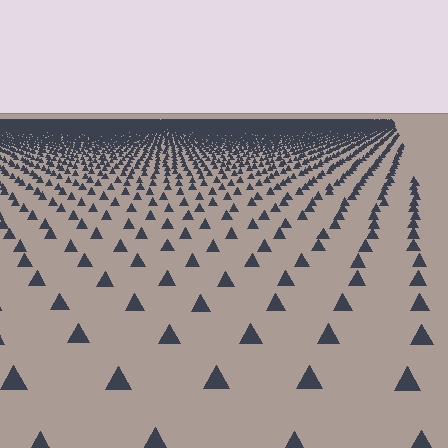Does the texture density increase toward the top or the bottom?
Density increases toward the top.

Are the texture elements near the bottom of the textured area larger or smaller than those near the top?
Larger. Near the bottom, elements are closer to the viewer and appear at a bigger on-screen size.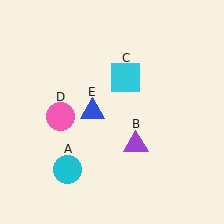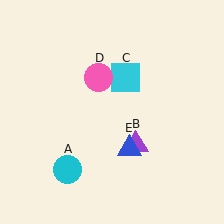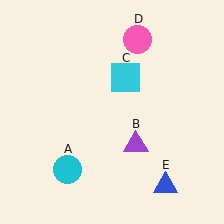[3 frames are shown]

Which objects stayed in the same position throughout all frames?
Cyan circle (object A) and purple triangle (object B) and cyan square (object C) remained stationary.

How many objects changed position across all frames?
2 objects changed position: pink circle (object D), blue triangle (object E).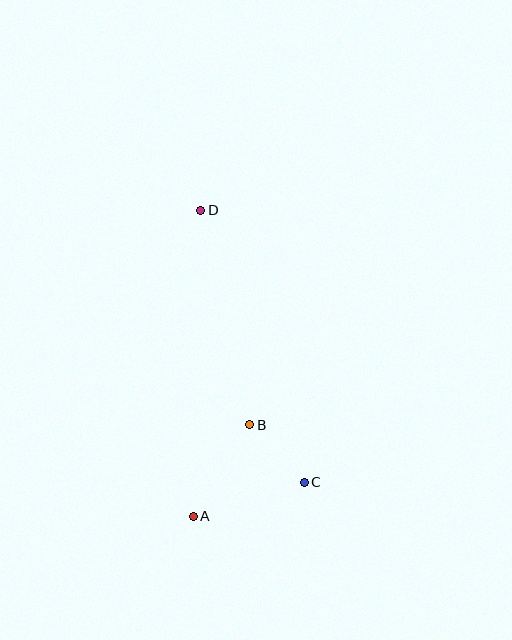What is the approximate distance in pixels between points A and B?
The distance between A and B is approximately 107 pixels.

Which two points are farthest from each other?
Points A and D are farthest from each other.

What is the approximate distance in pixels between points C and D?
The distance between C and D is approximately 291 pixels.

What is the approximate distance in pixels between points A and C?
The distance between A and C is approximately 116 pixels.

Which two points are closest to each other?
Points B and C are closest to each other.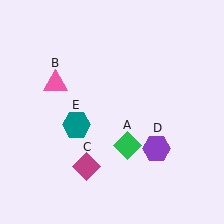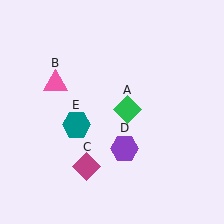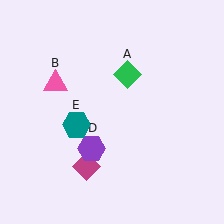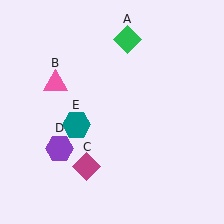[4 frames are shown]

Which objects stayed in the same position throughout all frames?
Pink triangle (object B) and magenta diamond (object C) and teal hexagon (object E) remained stationary.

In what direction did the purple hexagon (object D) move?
The purple hexagon (object D) moved left.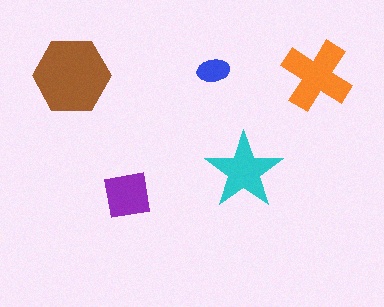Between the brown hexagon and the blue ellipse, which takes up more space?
The brown hexagon.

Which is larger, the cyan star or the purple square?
The cyan star.